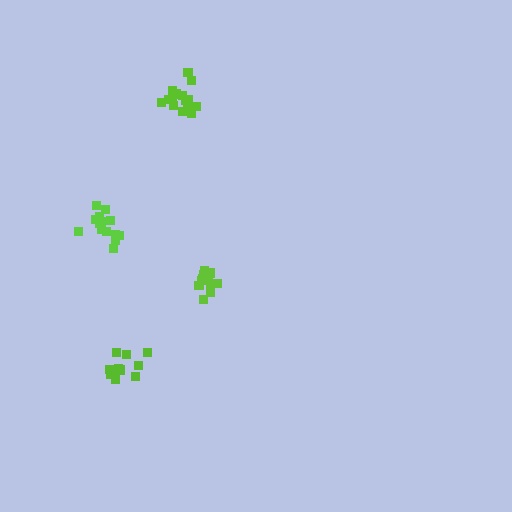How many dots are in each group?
Group 1: 11 dots, Group 2: 15 dots, Group 3: 10 dots, Group 4: 14 dots (50 total).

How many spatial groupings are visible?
There are 4 spatial groupings.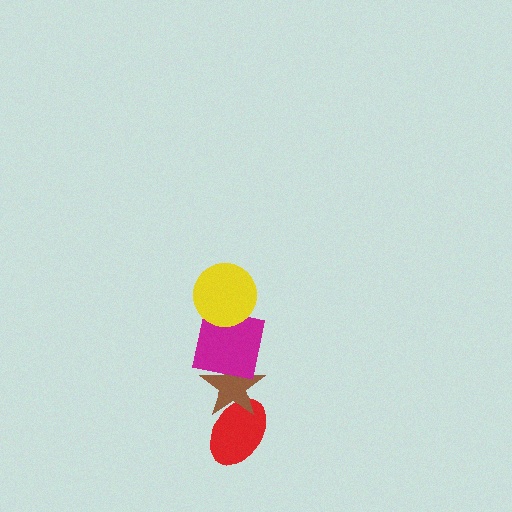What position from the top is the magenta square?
The magenta square is 2nd from the top.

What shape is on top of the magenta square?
The yellow circle is on top of the magenta square.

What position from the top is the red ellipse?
The red ellipse is 4th from the top.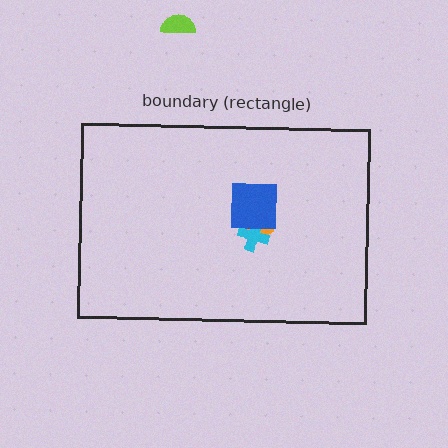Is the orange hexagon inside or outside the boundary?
Inside.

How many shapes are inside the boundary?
3 inside, 1 outside.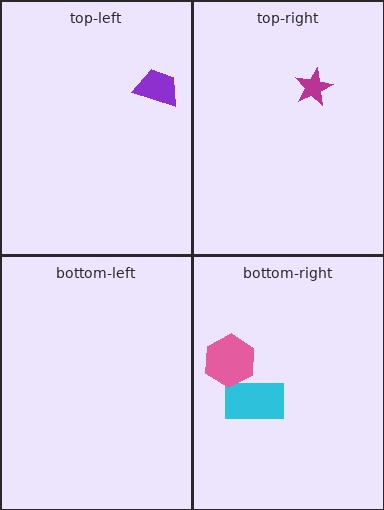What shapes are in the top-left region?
The purple trapezoid.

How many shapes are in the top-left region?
1.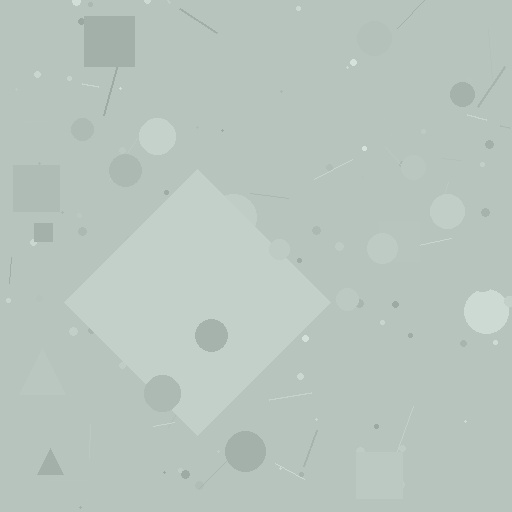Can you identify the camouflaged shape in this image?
The camouflaged shape is a diamond.